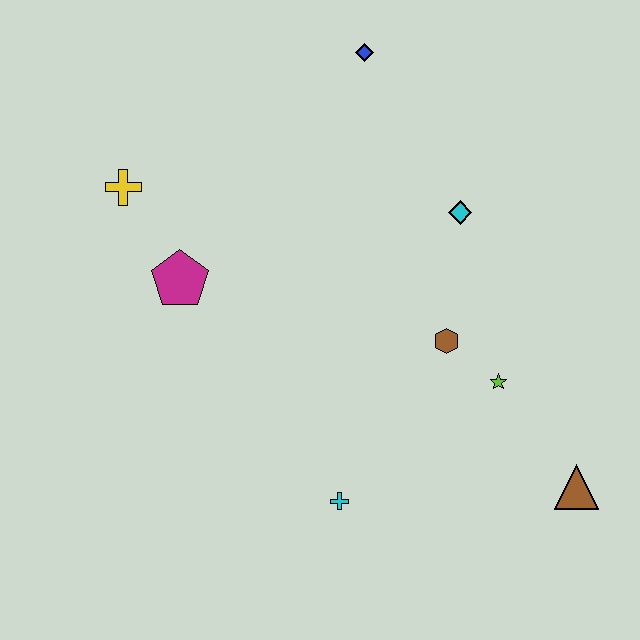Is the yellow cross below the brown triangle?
No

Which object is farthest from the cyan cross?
The blue diamond is farthest from the cyan cross.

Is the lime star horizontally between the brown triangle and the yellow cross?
Yes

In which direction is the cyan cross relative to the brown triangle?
The cyan cross is to the left of the brown triangle.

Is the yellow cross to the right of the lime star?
No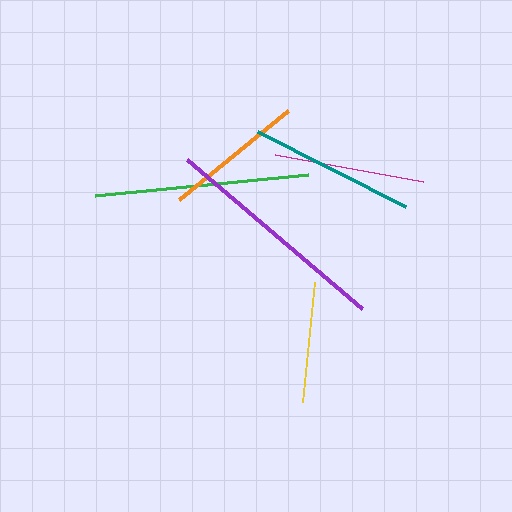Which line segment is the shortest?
The yellow line is the shortest at approximately 121 pixels.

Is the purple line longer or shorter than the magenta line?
The purple line is longer than the magenta line.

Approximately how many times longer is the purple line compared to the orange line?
The purple line is approximately 1.6 times the length of the orange line.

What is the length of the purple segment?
The purple segment is approximately 230 pixels long.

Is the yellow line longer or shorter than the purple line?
The purple line is longer than the yellow line.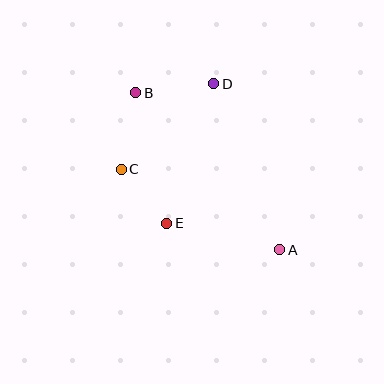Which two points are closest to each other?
Points C and E are closest to each other.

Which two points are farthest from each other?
Points A and B are farthest from each other.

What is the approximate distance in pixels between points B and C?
The distance between B and C is approximately 78 pixels.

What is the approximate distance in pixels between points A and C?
The distance between A and C is approximately 178 pixels.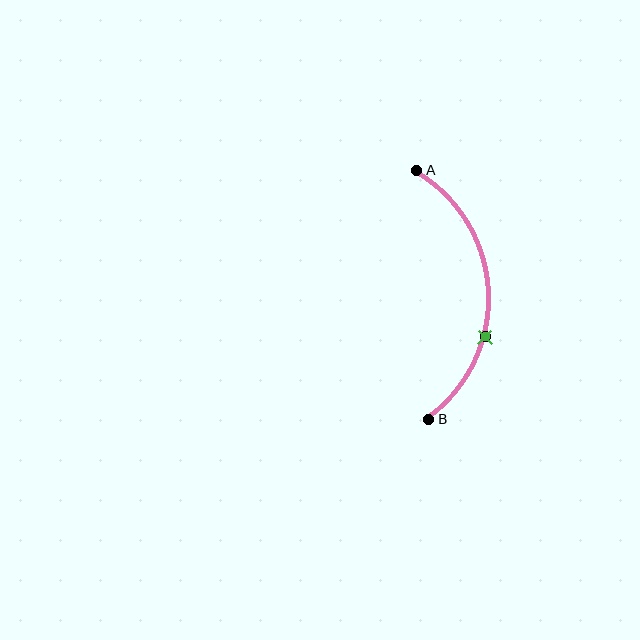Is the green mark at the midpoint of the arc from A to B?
No. The green mark lies on the arc but is closer to endpoint B. The arc midpoint would be at the point on the curve equidistant along the arc from both A and B.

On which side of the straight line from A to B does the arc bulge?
The arc bulges to the right of the straight line connecting A and B.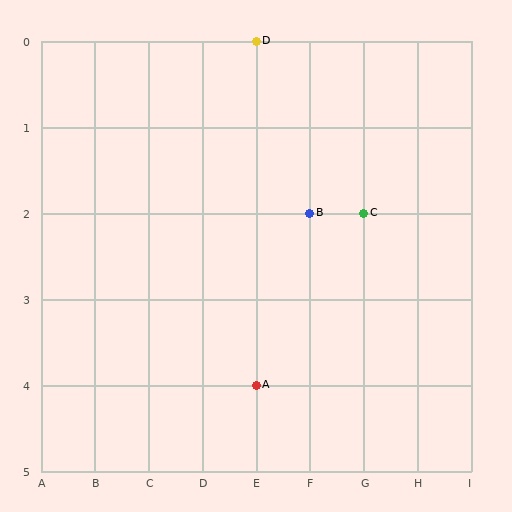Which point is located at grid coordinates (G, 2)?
Point C is at (G, 2).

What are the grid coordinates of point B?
Point B is at grid coordinates (F, 2).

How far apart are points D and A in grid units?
Points D and A are 4 rows apart.